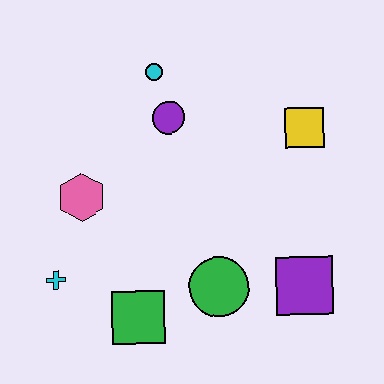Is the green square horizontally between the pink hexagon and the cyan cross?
No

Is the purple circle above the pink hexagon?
Yes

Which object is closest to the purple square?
The green circle is closest to the purple square.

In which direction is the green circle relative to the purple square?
The green circle is to the left of the purple square.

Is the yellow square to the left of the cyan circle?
No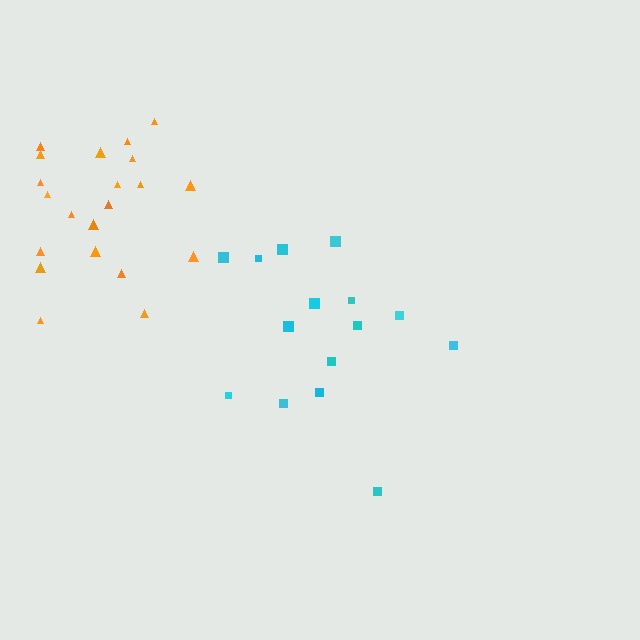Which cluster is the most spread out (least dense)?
Cyan.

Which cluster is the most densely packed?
Orange.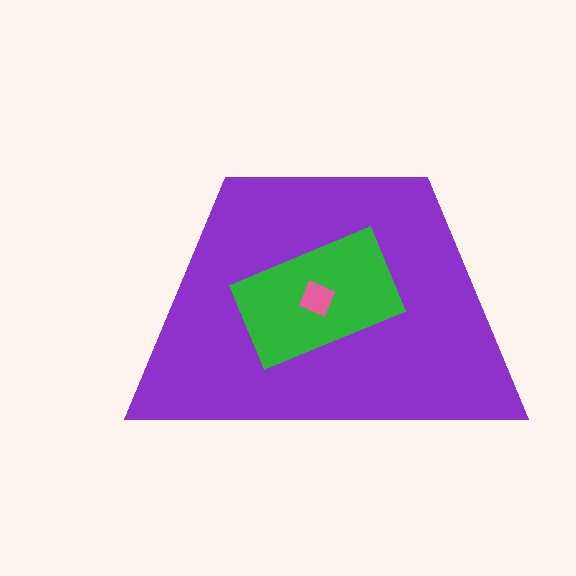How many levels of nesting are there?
3.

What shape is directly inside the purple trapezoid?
The green rectangle.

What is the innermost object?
The pink diamond.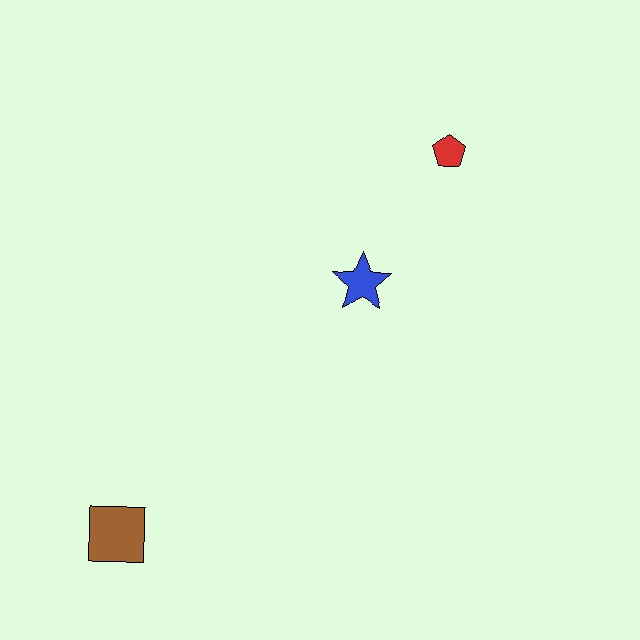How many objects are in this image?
There are 3 objects.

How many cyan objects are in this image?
There are no cyan objects.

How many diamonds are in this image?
There are no diamonds.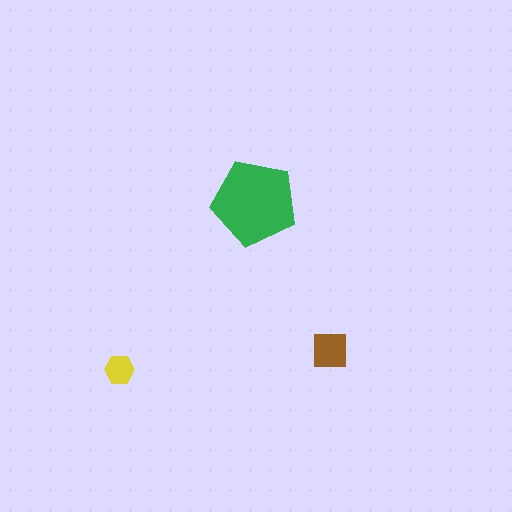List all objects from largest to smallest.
The green pentagon, the brown square, the yellow hexagon.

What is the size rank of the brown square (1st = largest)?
2nd.